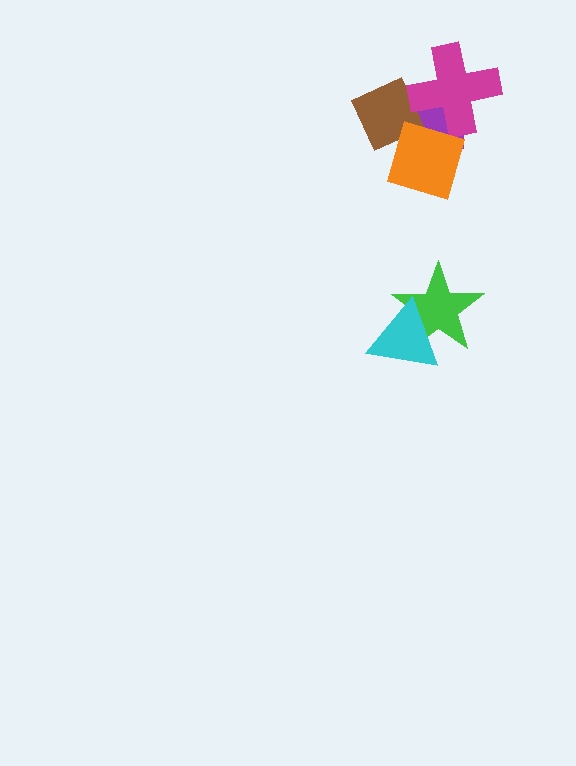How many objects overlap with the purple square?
3 objects overlap with the purple square.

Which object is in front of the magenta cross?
The orange diamond is in front of the magenta cross.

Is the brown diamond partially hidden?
Yes, it is partially covered by another shape.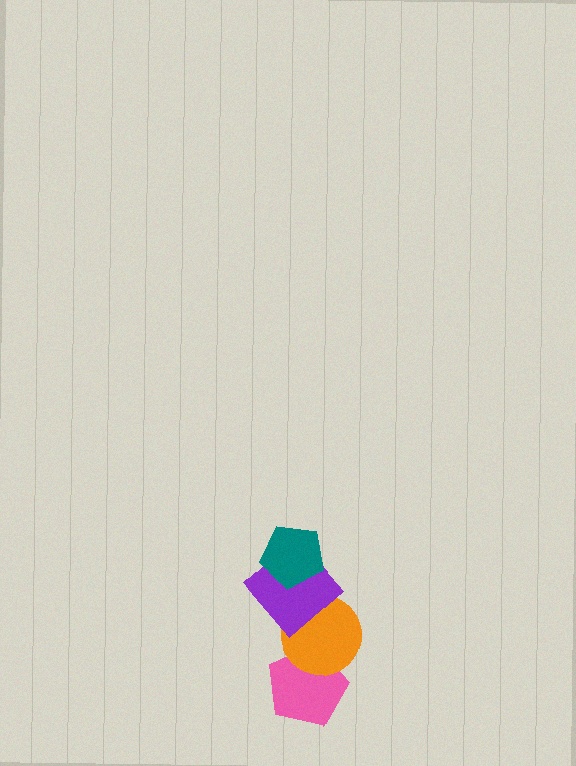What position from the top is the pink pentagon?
The pink pentagon is 4th from the top.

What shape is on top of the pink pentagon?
The orange circle is on top of the pink pentagon.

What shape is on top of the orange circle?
The purple diamond is on top of the orange circle.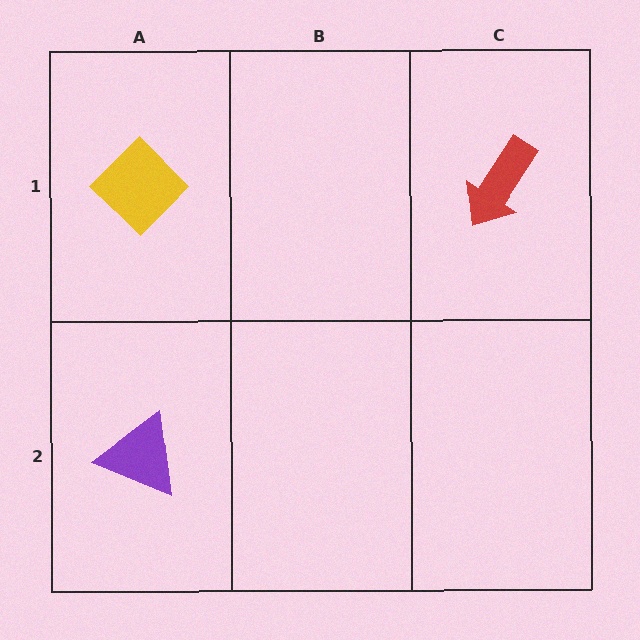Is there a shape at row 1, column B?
No, that cell is empty.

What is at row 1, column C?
A red arrow.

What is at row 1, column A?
A yellow diamond.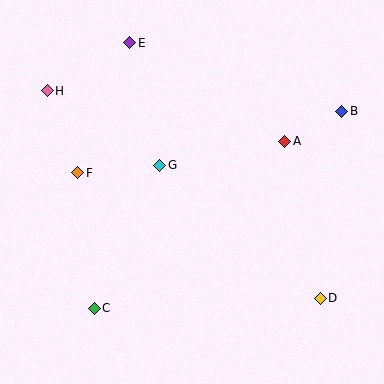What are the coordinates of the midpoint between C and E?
The midpoint between C and E is at (112, 176).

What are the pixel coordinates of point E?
Point E is at (130, 43).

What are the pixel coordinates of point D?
Point D is at (320, 298).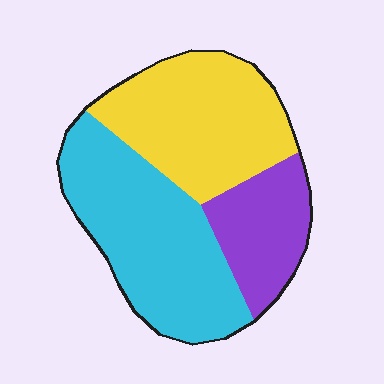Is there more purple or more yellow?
Yellow.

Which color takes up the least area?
Purple, at roughly 20%.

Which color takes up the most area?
Cyan, at roughly 45%.